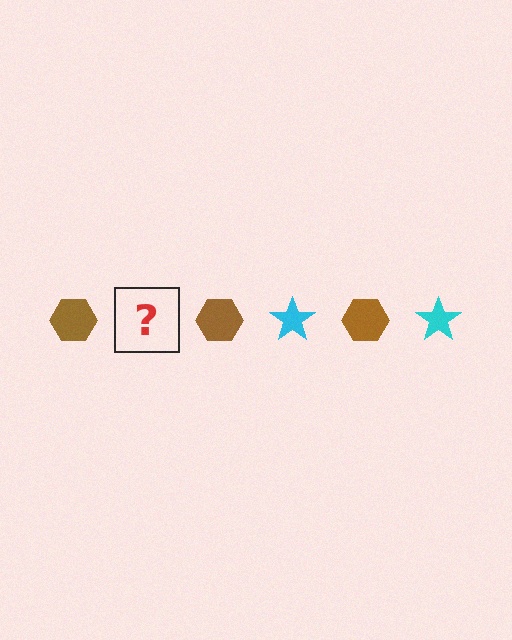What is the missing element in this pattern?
The missing element is a cyan star.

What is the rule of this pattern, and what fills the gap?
The rule is that the pattern alternates between brown hexagon and cyan star. The gap should be filled with a cyan star.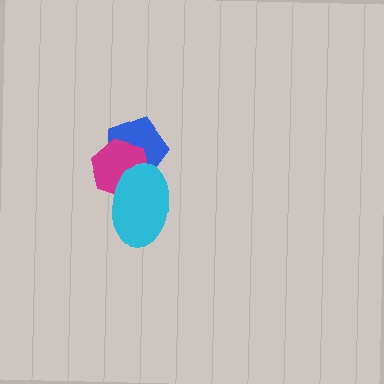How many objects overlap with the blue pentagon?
2 objects overlap with the blue pentagon.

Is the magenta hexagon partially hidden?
Yes, it is partially covered by another shape.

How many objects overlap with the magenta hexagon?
2 objects overlap with the magenta hexagon.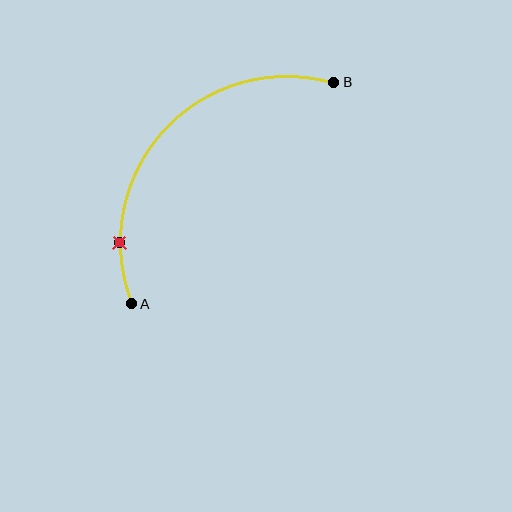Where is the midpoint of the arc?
The arc midpoint is the point on the curve farthest from the straight line joining A and B. It sits above and to the left of that line.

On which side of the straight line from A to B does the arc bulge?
The arc bulges above and to the left of the straight line connecting A and B.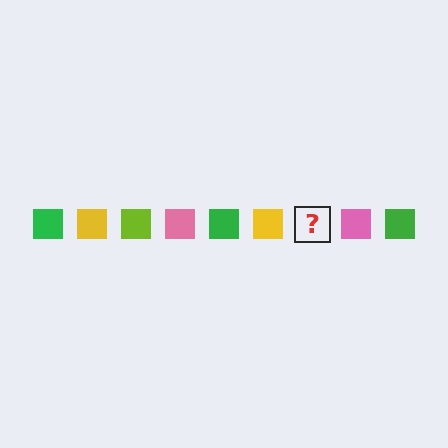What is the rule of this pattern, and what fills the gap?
The rule is that the pattern cycles through green, yellow, lime, pink squares. The gap should be filled with a lime square.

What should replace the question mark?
The question mark should be replaced with a lime square.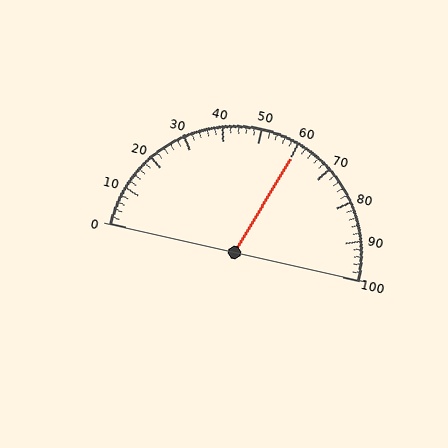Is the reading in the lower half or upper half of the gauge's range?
The reading is in the upper half of the range (0 to 100).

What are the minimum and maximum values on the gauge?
The gauge ranges from 0 to 100.